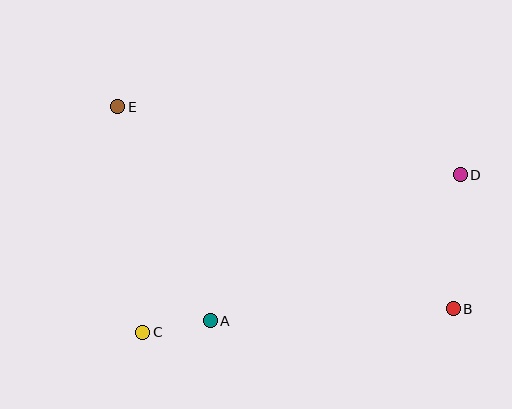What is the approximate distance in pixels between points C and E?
The distance between C and E is approximately 227 pixels.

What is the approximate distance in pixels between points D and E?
The distance between D and E is approximately 349 pixels.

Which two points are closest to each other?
Points A and C are closest to each other.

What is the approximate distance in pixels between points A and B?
The distance between A and B is approximately 243 pixels.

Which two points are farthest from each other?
Points B and E are farthest from each other.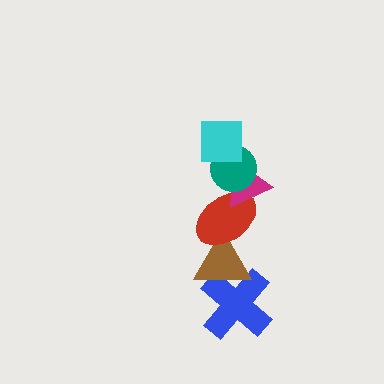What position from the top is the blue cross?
The blue cross is 6th from the top.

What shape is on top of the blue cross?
The brown triangle is on top of the blue cross.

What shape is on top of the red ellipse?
The magenta triangle is on top of the red ellipse.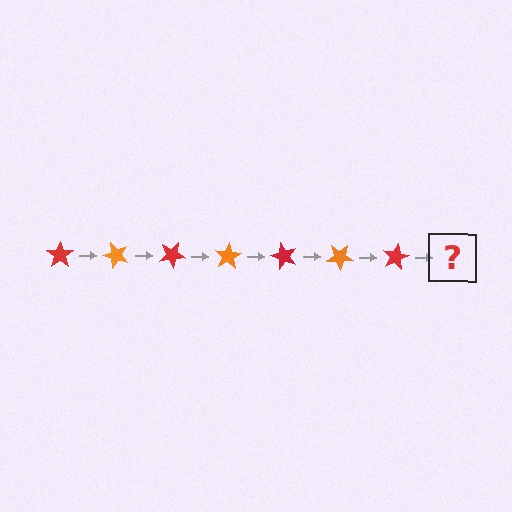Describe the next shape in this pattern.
It should be an orange star, rotated 350 degrees from the start.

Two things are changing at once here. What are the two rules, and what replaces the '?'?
The two rules are that it rotates 50 degrees each step and the color cycles through red and orange. The '?' should be an orange star, rotated 350 degrees from the start.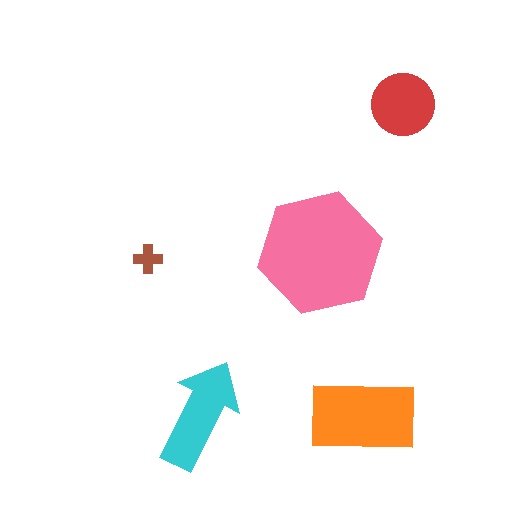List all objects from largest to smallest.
The pink hexagon, the orange rectangle, the cyan arrow, the red circle, the brown cross.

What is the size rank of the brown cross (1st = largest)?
5th.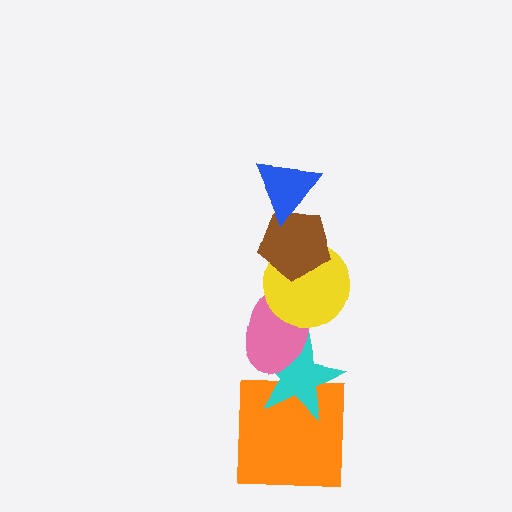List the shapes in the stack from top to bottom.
From top to bottom: the blue triangle, the brown pentagon, the yellow circle, the pink ellipse, the cyan star, the orange square.